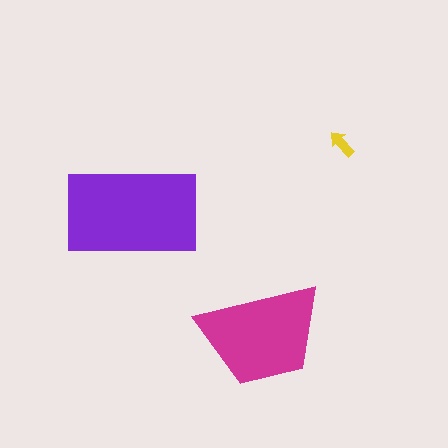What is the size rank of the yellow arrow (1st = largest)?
3rd.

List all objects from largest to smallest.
The purple rectangle, the magenta trapezoid, the yellow arrow.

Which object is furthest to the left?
The purple rectangle is leftmost.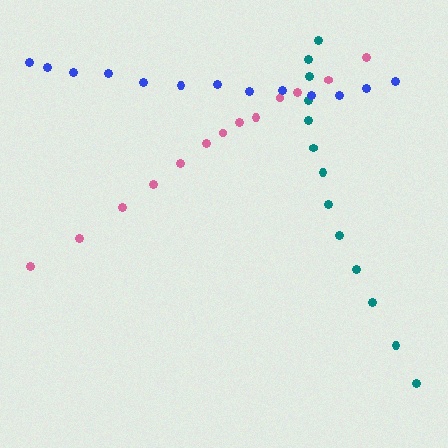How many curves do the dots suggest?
There are 3 distinct paths.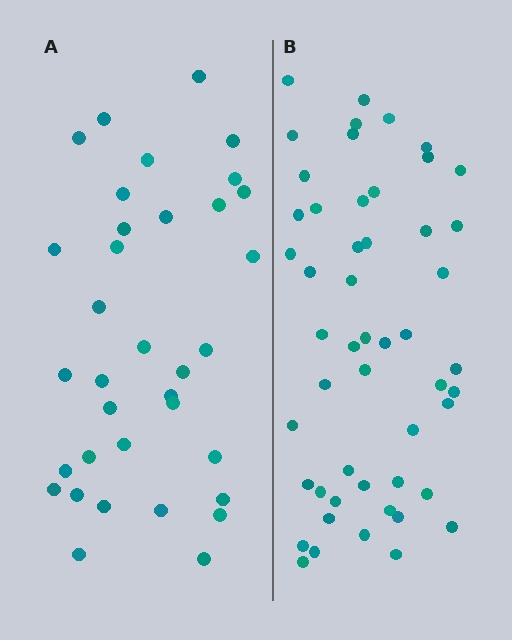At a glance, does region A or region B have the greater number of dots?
Region B (the right region) has more dots.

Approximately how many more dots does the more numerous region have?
Region B has approximately 15 more dots than region A.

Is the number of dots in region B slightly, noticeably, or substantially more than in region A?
Region B has substantially more. The ratio is roughly 1.5 to 1.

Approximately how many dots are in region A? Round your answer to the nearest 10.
About 40 dots. (The exact count is 35, which rounds to 40.)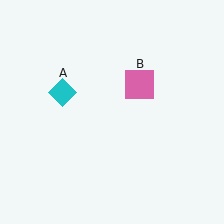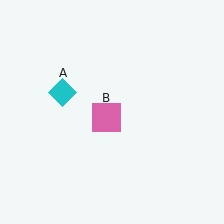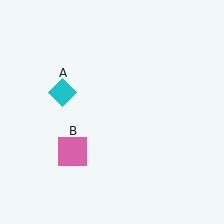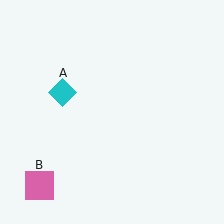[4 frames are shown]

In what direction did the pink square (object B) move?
The pink square (object B) moved down and to the left.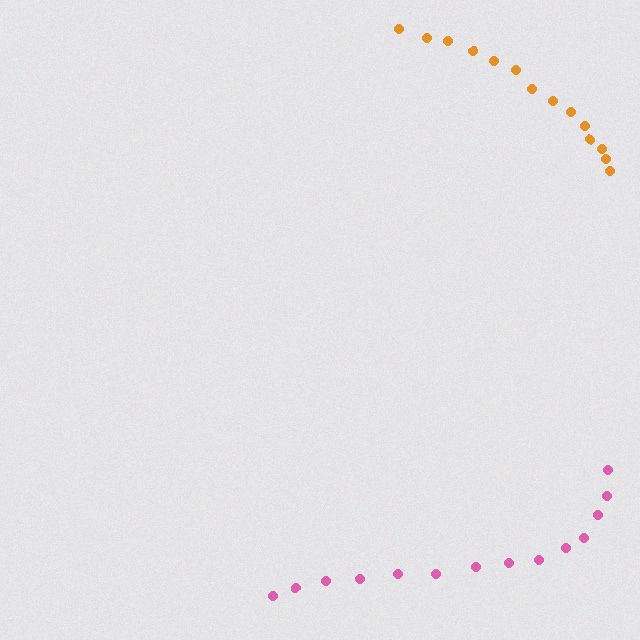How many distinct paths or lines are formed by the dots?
There are 2 distinct paths.